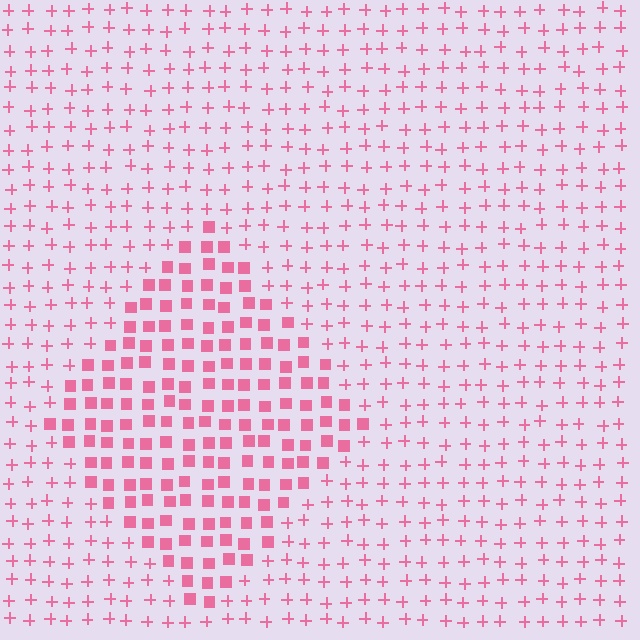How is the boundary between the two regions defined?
The boundary is defined by a change in element shape: squares inside vs. plus signs outside. All elements share the same color and spacing.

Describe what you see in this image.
The image is filled with small pink elements arranged in a uniform grid. A diamond-shaped region contains squares, while the surrounding area contains plus signs. The boundary is defined purely by the change in element shape.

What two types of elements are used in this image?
The image uses squares inside the diamond region and plus signs outside it.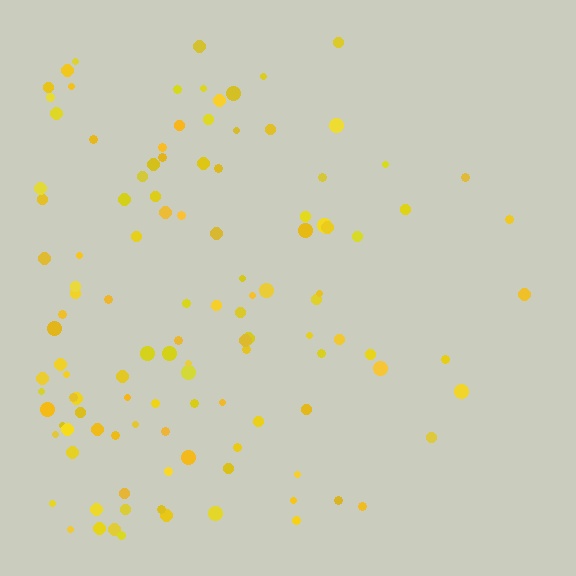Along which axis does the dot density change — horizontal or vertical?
Horizontal.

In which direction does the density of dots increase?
From right to left, with the left side densest.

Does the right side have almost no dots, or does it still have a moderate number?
Still a moderate number, just noticeably fewer than the left.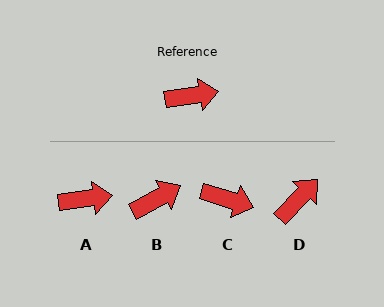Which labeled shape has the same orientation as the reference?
A.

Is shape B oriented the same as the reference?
No, it is off by about 21 degrees.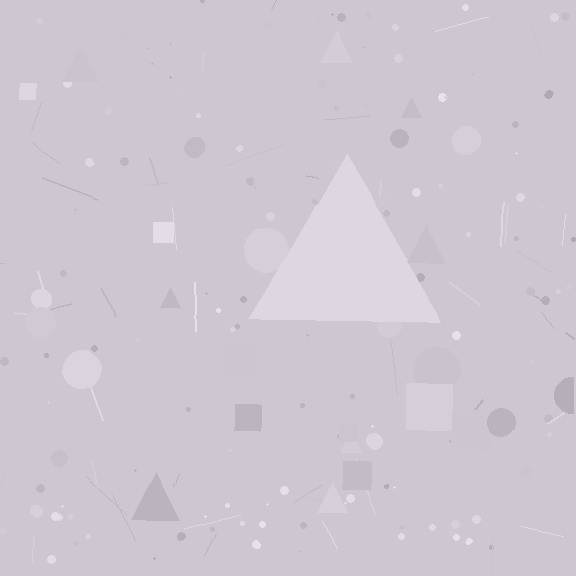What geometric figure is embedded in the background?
A triangle is embedded in the background.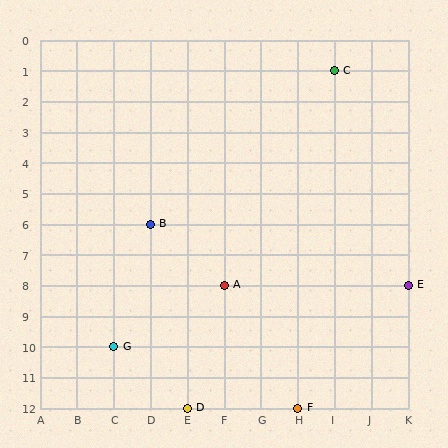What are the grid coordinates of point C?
Point C is at grid coordinates (I, 1).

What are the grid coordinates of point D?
Point D is at grid coordinates (E, 12).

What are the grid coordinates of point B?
Point B is at grid coordinates (D, 6).